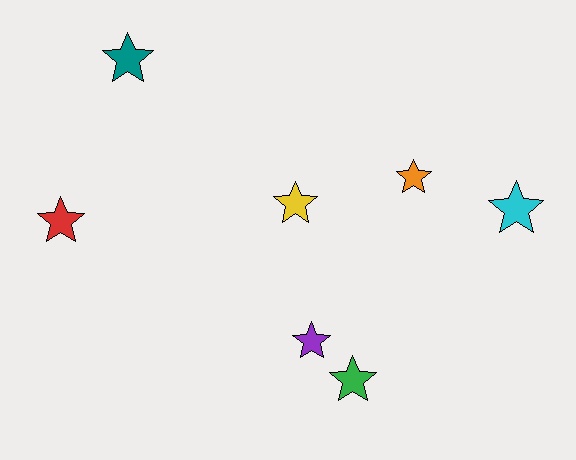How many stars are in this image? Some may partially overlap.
There are 7 stars.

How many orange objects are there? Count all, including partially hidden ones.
There is 1 orange object.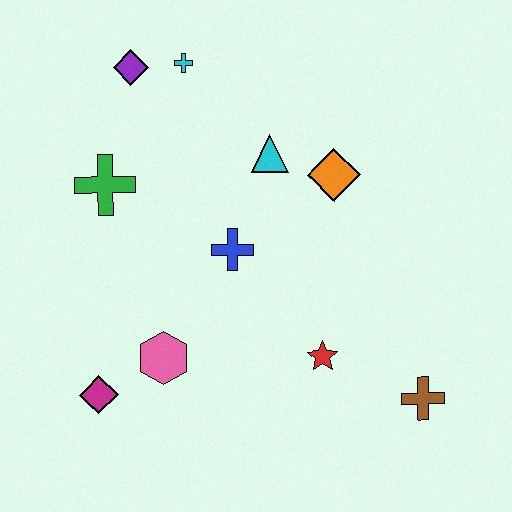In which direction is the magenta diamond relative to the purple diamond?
The magenta diamond is below the purple diamond.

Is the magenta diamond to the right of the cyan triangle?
No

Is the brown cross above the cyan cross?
No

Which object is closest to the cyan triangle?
The orange diamond is closest to the cyan triangle.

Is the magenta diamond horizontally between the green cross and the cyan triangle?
No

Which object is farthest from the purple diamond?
The brown cross is farthest from the purple diamond.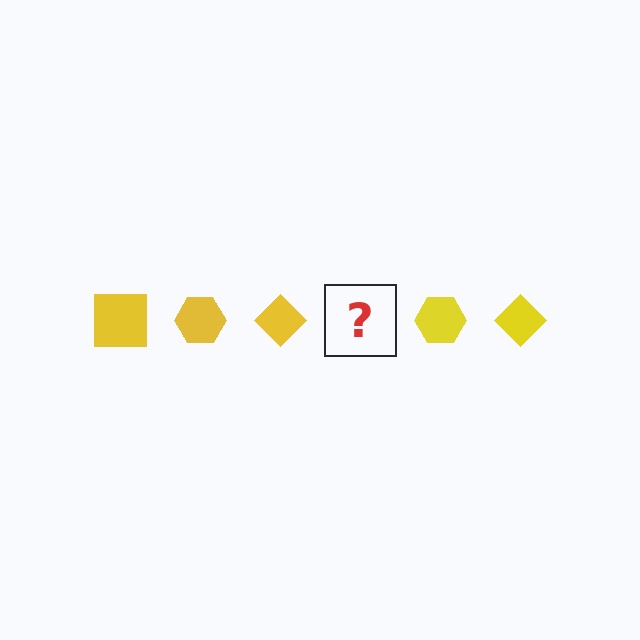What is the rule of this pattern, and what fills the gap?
The rule is that the pattern cycles through square, hexagon, diamond shapes in yellow. The gap should be filled with a yellow square.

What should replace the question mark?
The question mark should be replaced with a yellow square.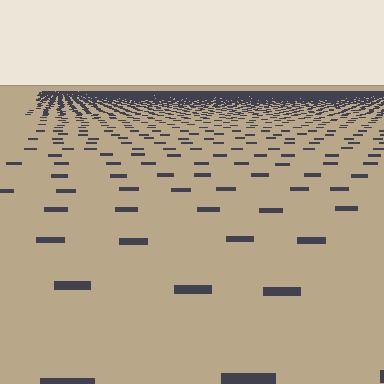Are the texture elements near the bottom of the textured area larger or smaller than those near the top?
Larger. Near the bottom, elements are closer to the viewer and appear at a bigger on-screen size.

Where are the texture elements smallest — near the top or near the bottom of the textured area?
Near the top.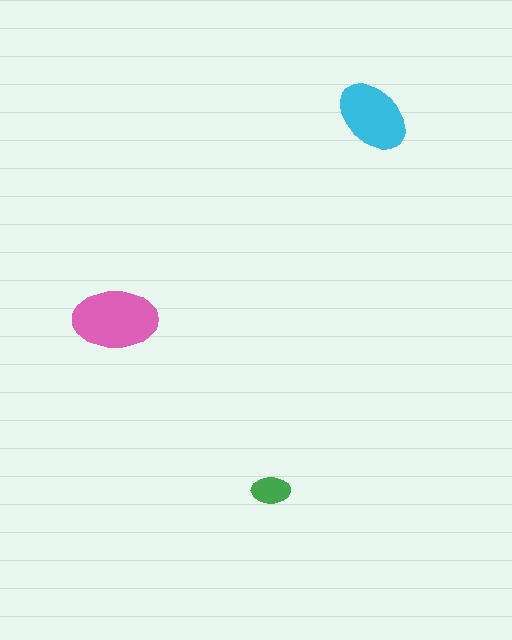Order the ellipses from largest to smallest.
the pink one, the cyan one, the green one.